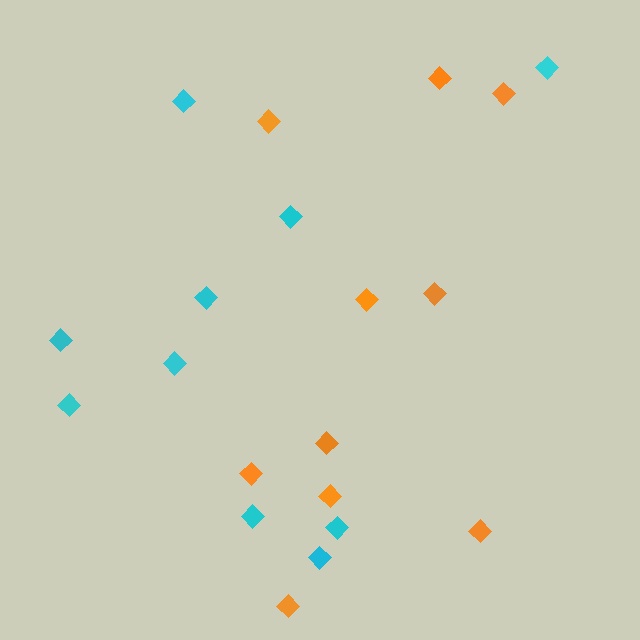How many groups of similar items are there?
There are 2 groups: one group of cyan diamonds (10) and one group of orange diamonds (10).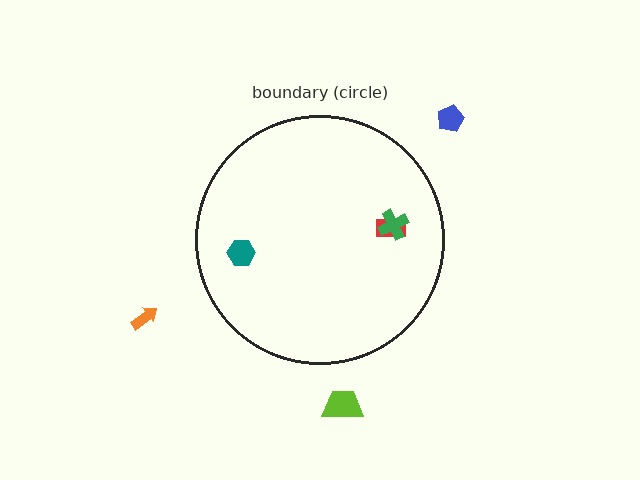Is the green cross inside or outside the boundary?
Inside.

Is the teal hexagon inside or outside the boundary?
Inside.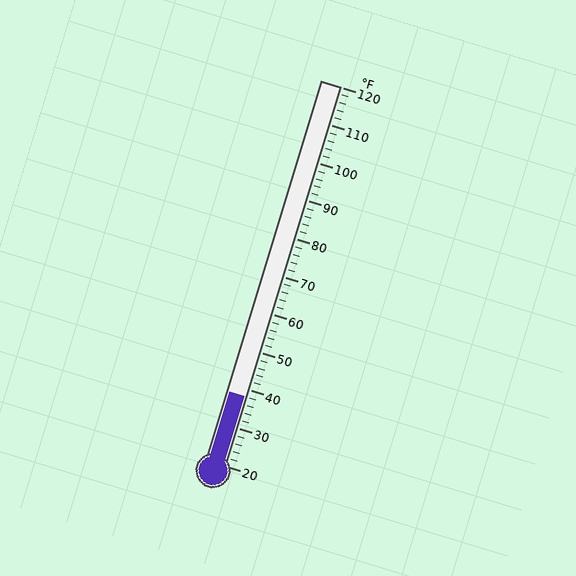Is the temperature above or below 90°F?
The temperature is below 90°F.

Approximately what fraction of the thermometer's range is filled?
The thermometer is filled to approximately 20% of its range.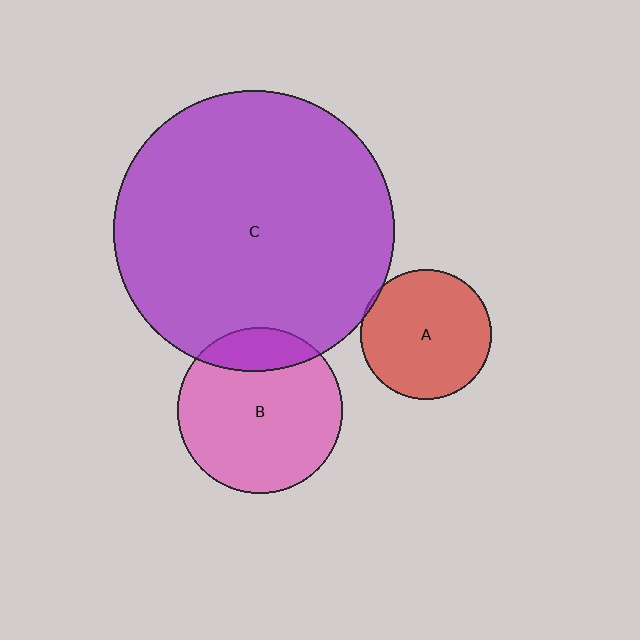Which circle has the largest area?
Circle C (purple).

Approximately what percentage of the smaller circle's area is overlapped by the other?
Approximately 15%.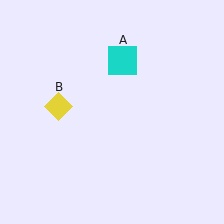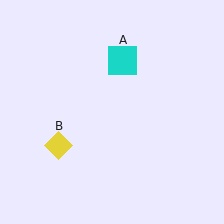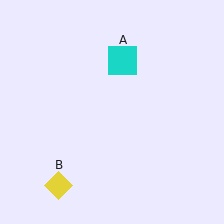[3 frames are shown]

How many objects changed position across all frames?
1 object changed position: yellow diamond (object B).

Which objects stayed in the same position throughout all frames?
Cyan square (object A) remained stationary.